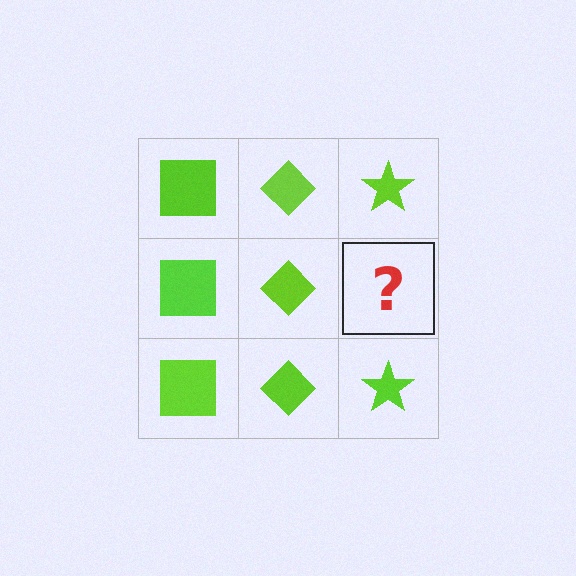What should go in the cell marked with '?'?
The missing cell should contain a lime star.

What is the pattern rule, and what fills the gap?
The rule is that each column has a consistent shape. The gap should be filled with a lime star.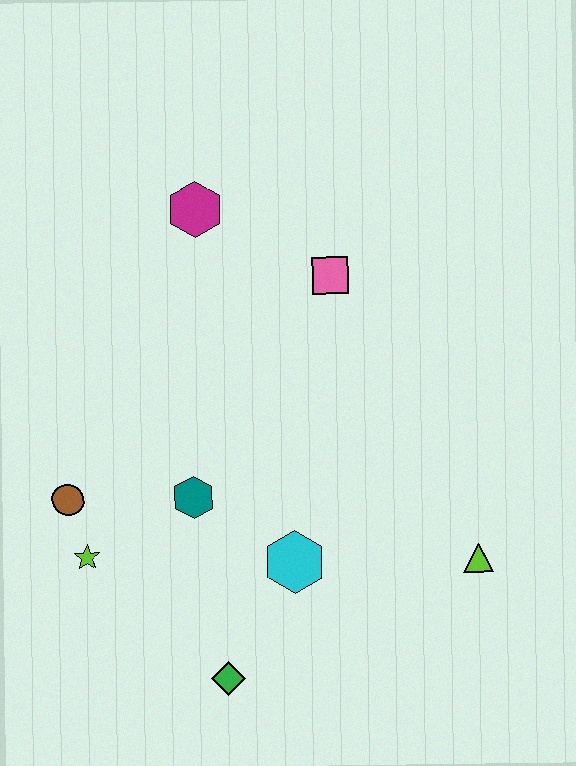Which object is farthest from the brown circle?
The lime triangle is farthest from the brown circle.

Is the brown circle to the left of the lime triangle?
Yes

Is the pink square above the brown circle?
Yes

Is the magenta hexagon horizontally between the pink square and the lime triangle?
No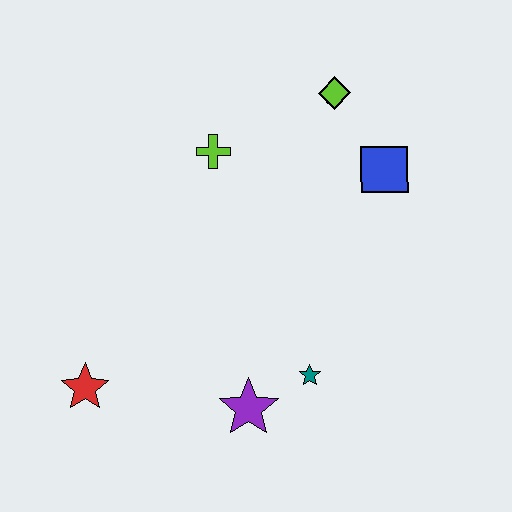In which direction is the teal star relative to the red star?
The teal star is to the right of the red star.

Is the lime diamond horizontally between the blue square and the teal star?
Yes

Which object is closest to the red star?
The purple star is closest to the red star.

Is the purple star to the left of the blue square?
Yes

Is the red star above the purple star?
Yes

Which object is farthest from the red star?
The lime diamond is farthest from the red star.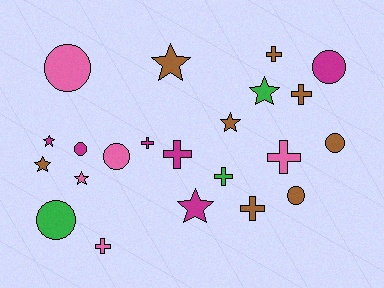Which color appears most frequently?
Brown, with 8 objects.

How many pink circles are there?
There are 2 pink circles.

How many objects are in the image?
There are 22 objects.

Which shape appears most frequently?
Cross, with 8 objects.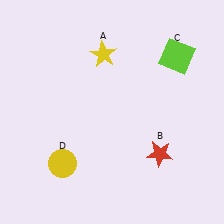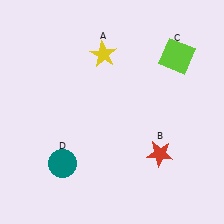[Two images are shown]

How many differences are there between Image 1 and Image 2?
There is 1 difference between the two images.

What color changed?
The circle (D) changed from yellow in Image 1 to teal in Image 2.